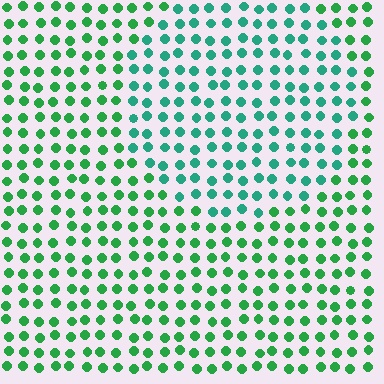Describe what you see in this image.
The image is filled with small green elements in a uniform arrangement. A circle-shaped region is visible where the elements are tinted to a slightly different hue, forming a subtle color boundary.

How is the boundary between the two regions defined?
The boundary is defined purely by a slight shift in hue (about 30 degrees). Spacing, size, and orientation are identical on both sides.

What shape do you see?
I see a circle.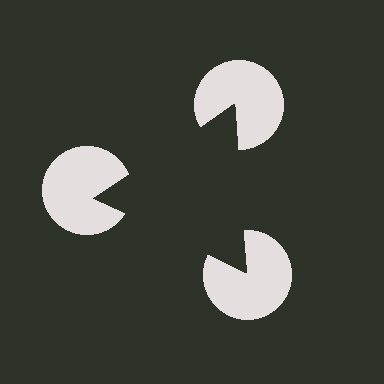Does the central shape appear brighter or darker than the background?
It typically appears slightly darker than the background, even though no actual brightness change is drawn.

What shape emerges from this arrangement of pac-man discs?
An illusory triangle — its edges are inferred from the aligned wedge cuts in the pac-man discs, not physically drawn.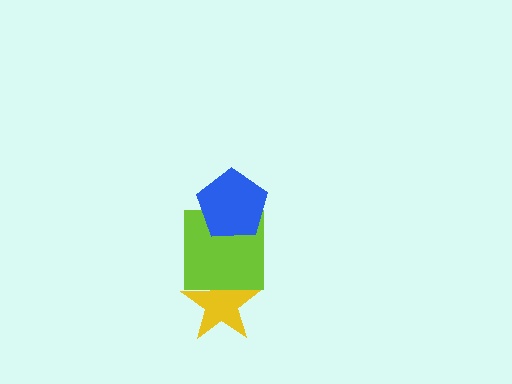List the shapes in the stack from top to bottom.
From top to bottom: the blue pentagon, the lime square, the yellow star.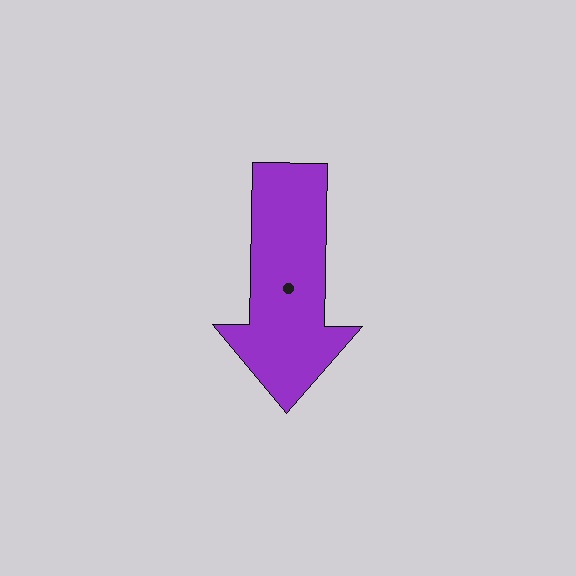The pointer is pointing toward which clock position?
Roughly 6 o'clock.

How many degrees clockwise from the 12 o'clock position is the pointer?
Approximately 181 degrees.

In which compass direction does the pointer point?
South.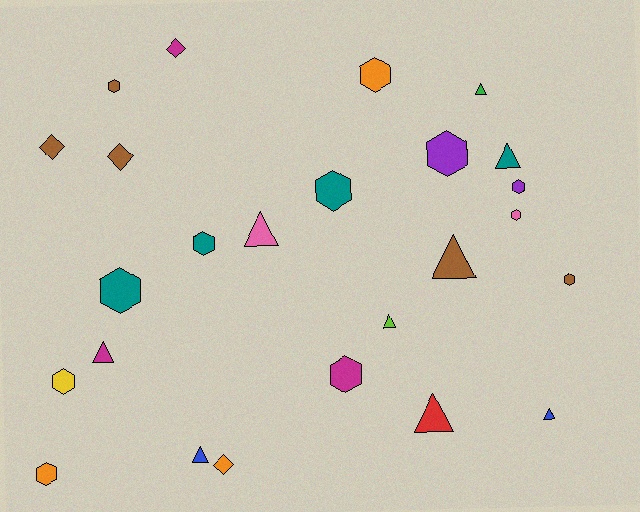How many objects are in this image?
There are 25 objects.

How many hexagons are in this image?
There are 12 hexagons.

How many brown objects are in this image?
There are 5 brown objects.